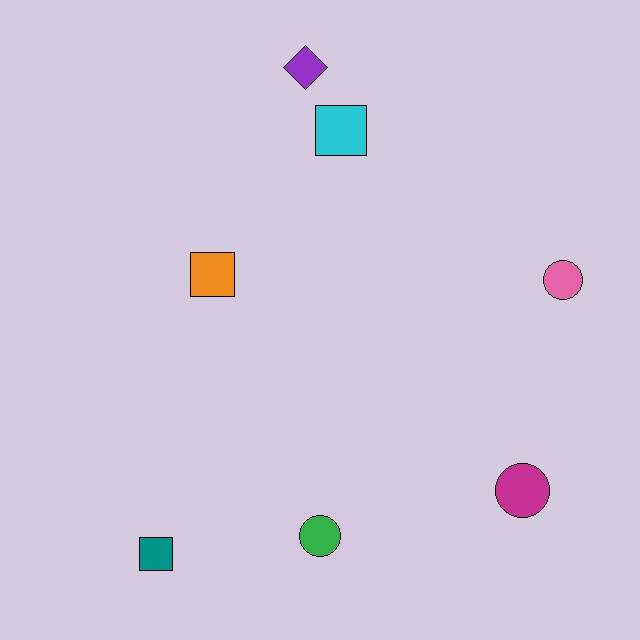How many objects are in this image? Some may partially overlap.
There are 7 objects.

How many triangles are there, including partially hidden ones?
There are no triangles.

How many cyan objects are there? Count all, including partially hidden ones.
There is 1 cyan object.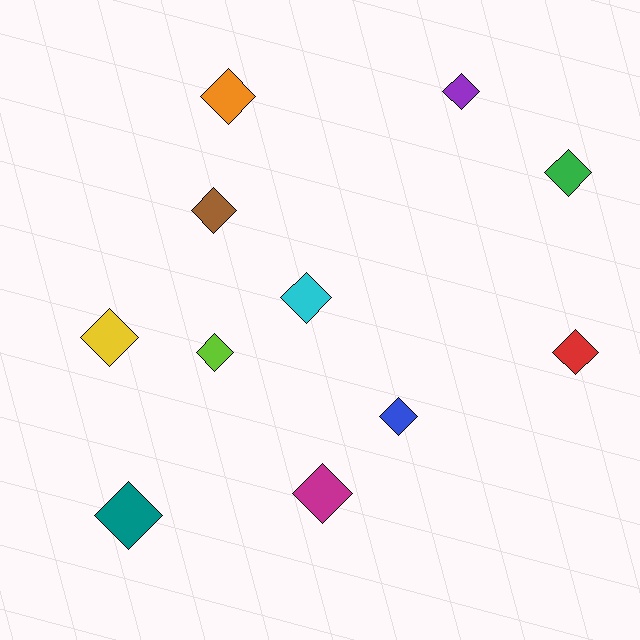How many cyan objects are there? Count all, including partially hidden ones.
There is 1 cyan object.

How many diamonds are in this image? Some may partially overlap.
There are 11 diamonds.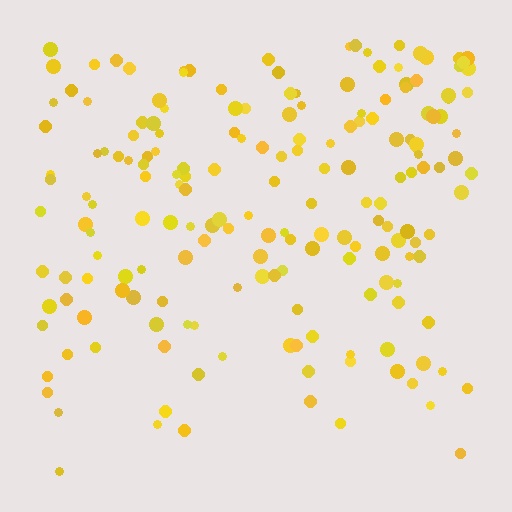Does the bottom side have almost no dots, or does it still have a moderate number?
Still a moderate number, just noticeably fewer than the top.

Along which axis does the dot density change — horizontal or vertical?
Vertical.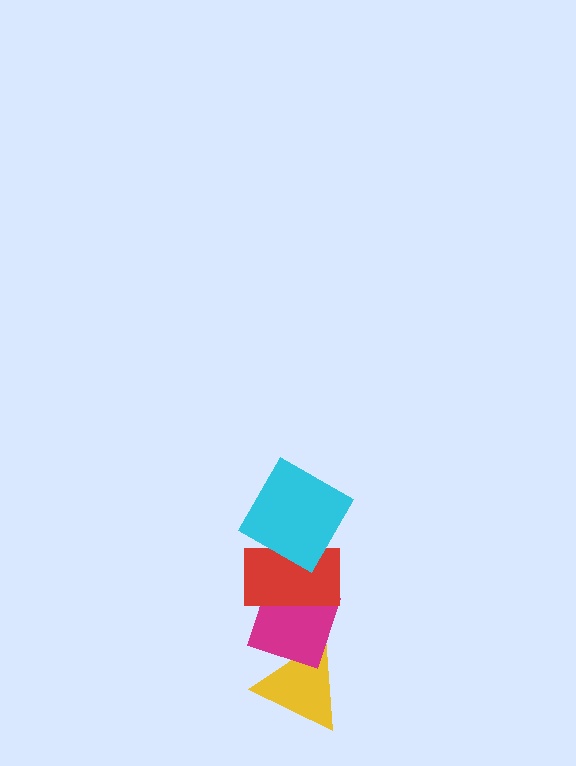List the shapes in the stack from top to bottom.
From top to bottom: the cyan diamond, the red rectangle, the magenta diamond, the yellow triangle.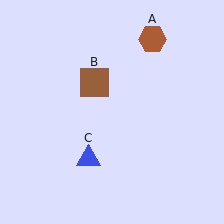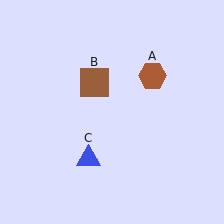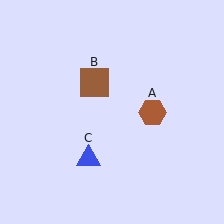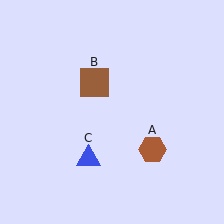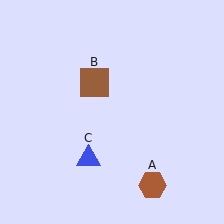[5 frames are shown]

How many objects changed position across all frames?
1 object changed position: brown hexagon (object A).